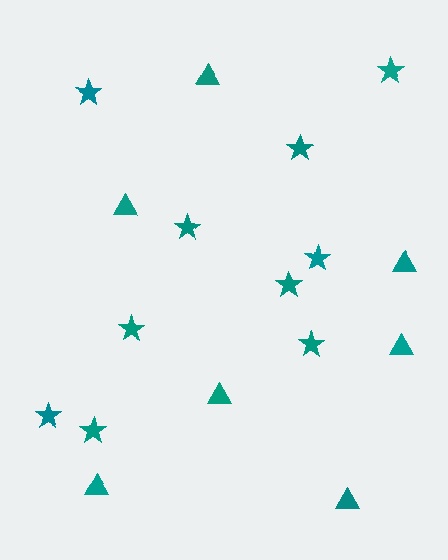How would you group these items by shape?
There are 2 groups: one group of triangles (7) and one group of stars (10).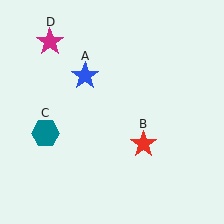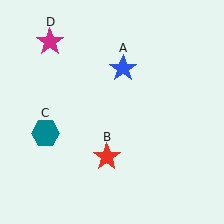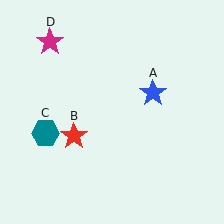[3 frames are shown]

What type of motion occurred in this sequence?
The blue star (object A), red star (object B) rotated clockwise around the center of the scene.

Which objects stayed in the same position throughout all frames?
Teal hexagon (object C) and magenta star (object D) remained stationary.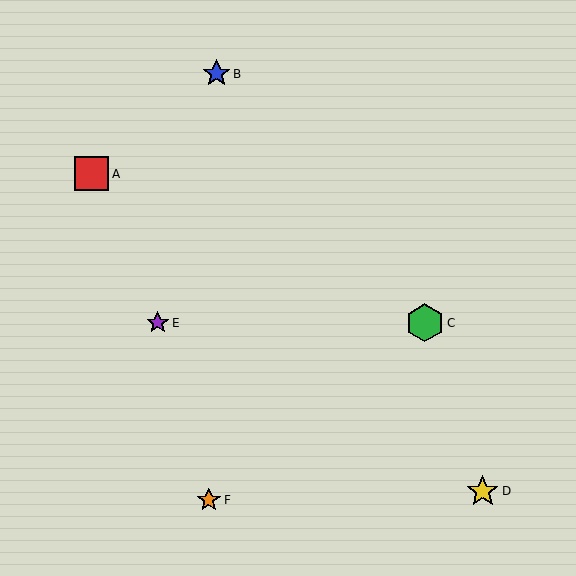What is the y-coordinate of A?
Object A is at y≈174.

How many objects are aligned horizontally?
2 objects (C, E) are aligned horizontally.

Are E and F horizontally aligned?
No, E is at y≈323 and F is at y≈500.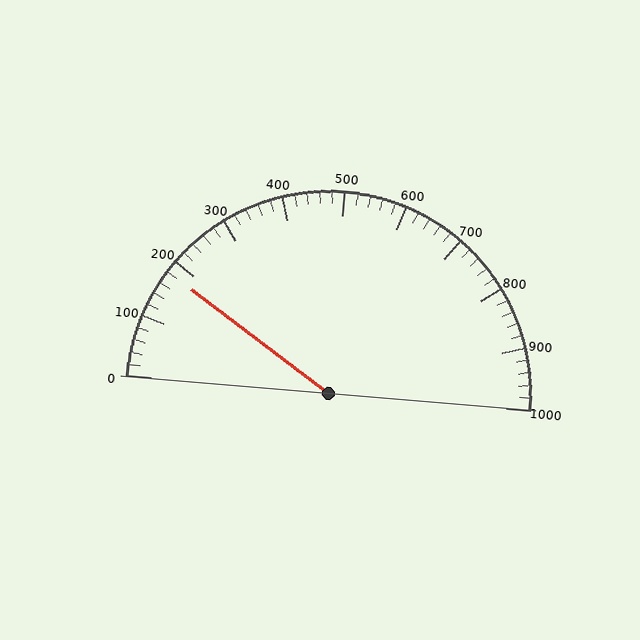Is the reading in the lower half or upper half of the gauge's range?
The reading is in the lower half of the range (0 to 1000).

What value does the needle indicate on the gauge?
The needle indicates approximately 180.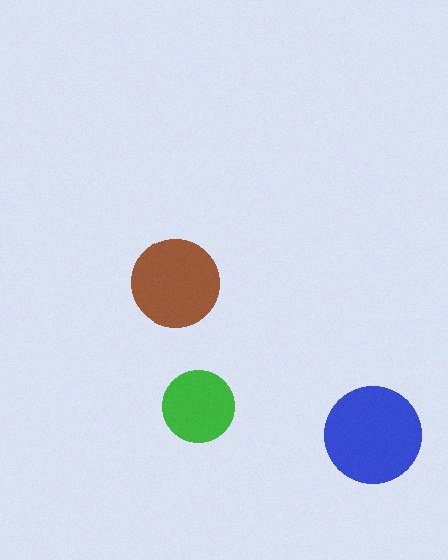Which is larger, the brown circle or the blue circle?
The blue one.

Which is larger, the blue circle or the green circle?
The blue one.